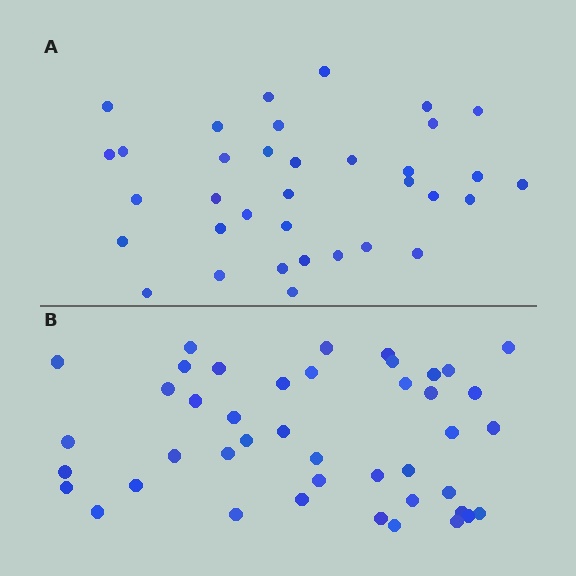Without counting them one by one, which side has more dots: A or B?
Region B (the bottom region) has more dots.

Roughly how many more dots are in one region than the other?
Region B has roughly 8 or so more dots than region A.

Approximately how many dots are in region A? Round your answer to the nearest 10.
About 40 dots. (The exact count is 35, which rounds to 40.)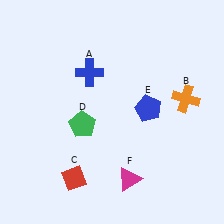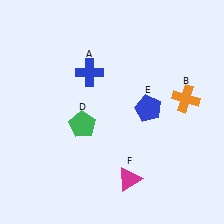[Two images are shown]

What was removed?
The red diamond (C) was removed in Image 2.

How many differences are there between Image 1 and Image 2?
There is 1 difference between the two images.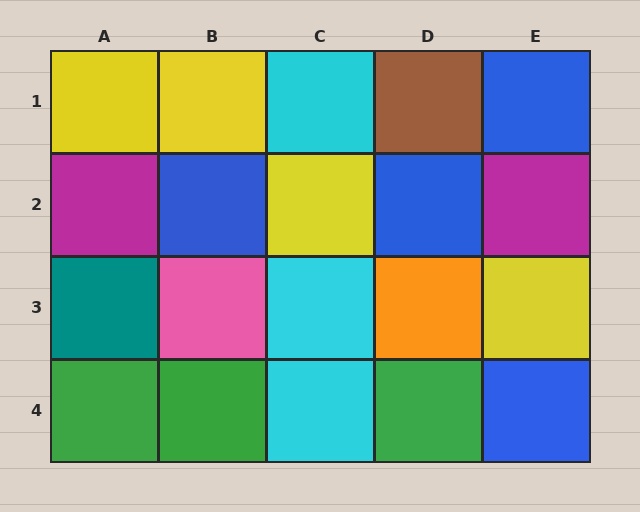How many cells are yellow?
4 cells are yellow.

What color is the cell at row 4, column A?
Green.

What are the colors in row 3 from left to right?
Teal, pink, cyan, orange, yellow.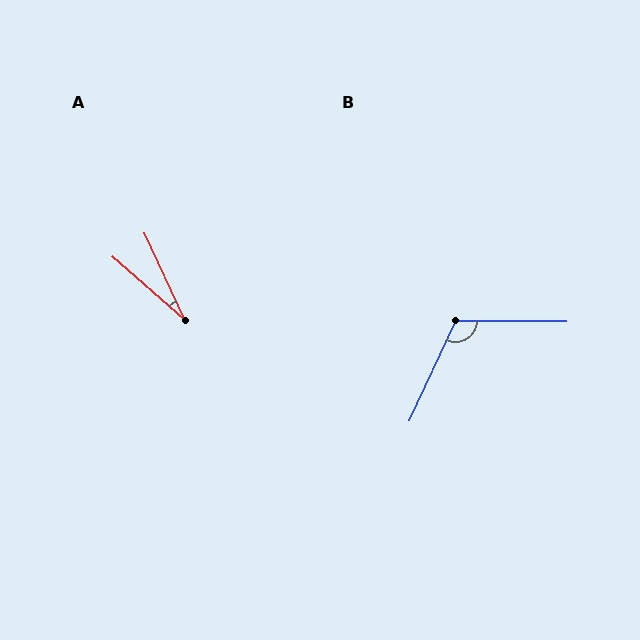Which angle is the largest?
B, at approximately 115 degrees.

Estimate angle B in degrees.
Approximately 115 degrees.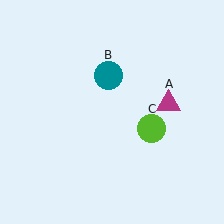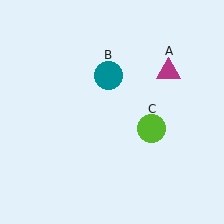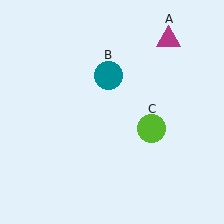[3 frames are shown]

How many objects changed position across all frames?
1 object changed position: magenta triangle (object A).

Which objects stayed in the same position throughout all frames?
Teal circle (object B) and lime circle (object C) remained stationary.